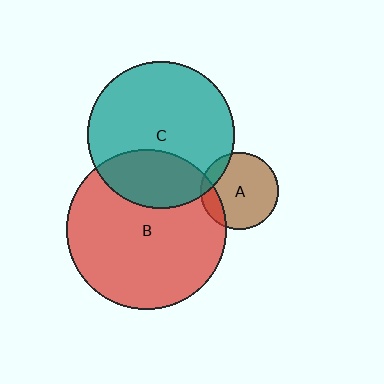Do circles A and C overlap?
Yes.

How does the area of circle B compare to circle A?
Approximately 4.3 times.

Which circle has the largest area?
Circle B (red).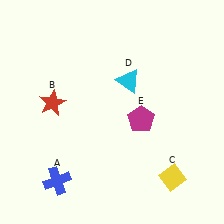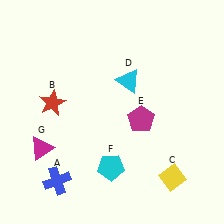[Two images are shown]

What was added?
A cyan pentagon (F), a magenta triangle (G) were added in Image 2.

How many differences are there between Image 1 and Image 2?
There are 2 differences between the two images.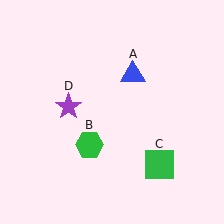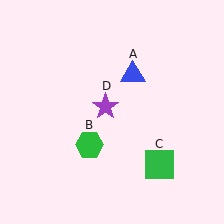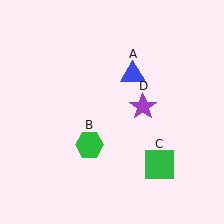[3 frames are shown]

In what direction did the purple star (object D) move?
The purple star (object D) moved right.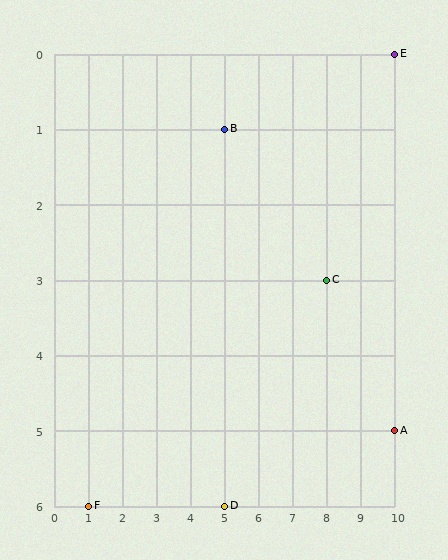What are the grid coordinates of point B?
Point B is at grid coordinates (5, 1).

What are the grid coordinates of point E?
Point E is at grid coordinates (10, 0).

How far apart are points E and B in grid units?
Points E and B are 5 columns and 1 row apart (about 5.1 grid units diagonally).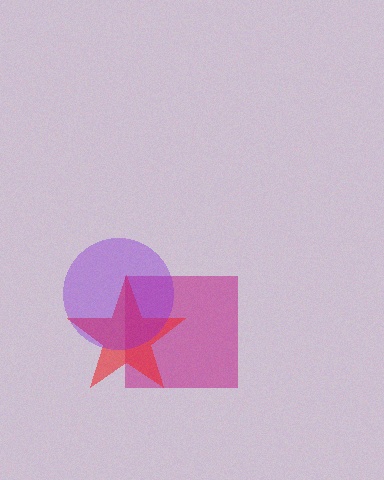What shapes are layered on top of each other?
The layered shapes are: a magenta square, a red star, a purple circle.